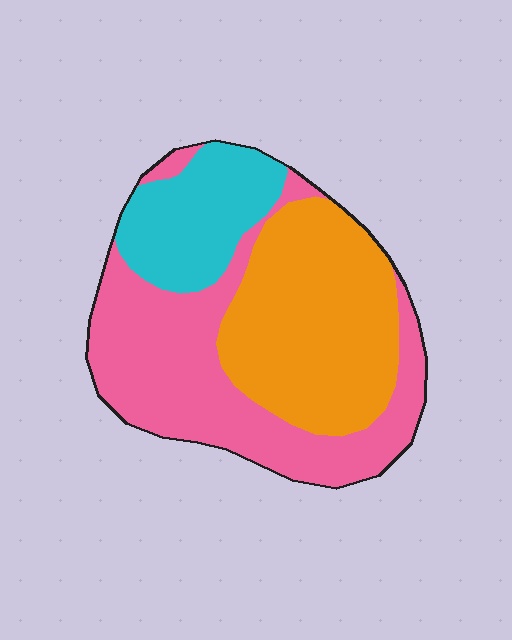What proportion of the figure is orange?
Orange covers around 40% of the figure.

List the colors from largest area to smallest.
From largest to smallest: pink, orange, cyan.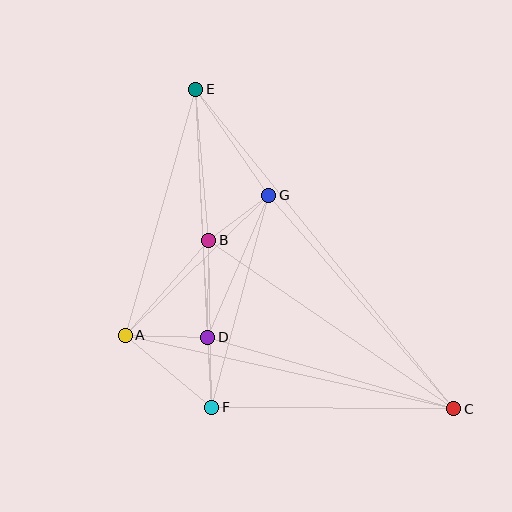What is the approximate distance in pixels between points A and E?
The distance between A and E is approximately 256 pixels.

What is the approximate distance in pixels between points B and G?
The distance between B and G is approximately 75 pixels.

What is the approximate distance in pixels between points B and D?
The distance between B and D is approximately 97 pixels.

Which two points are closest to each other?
Points D and F are closest to each other.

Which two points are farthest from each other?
Points C and E are farthest from each other.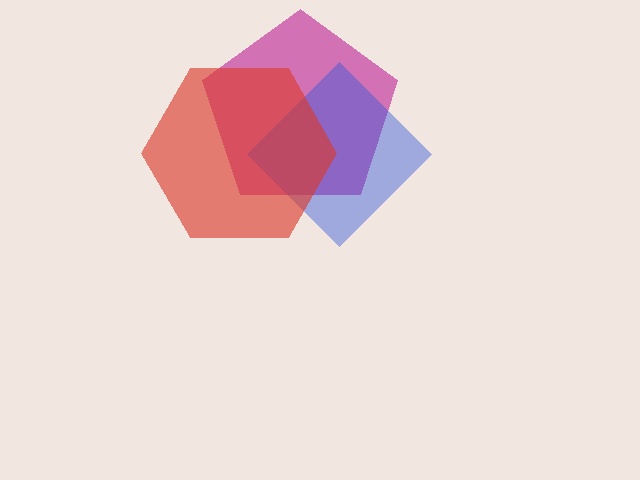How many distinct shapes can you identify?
There are 3 distinct shapes: a magenta pentagon, a blue diamond, a red hexagon.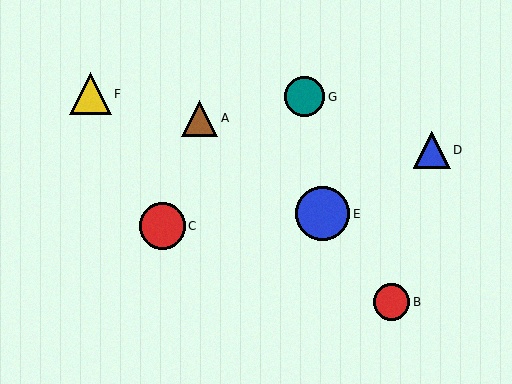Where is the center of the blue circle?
The center of the blue circle is at (323, 214).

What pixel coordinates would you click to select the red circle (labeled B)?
Click at (391, 302) to select the red circle B.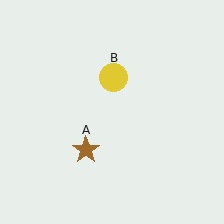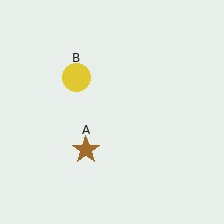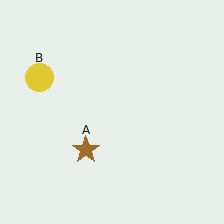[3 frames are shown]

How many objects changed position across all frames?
1 object changed position: yellow circle (object B).